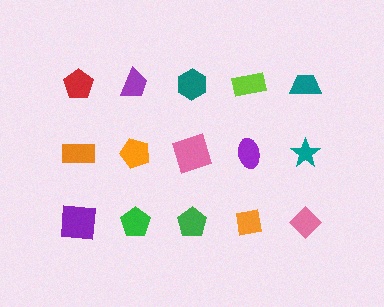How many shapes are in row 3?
5 shapes.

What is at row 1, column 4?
A lime rectangle.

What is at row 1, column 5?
A teal trapezoid.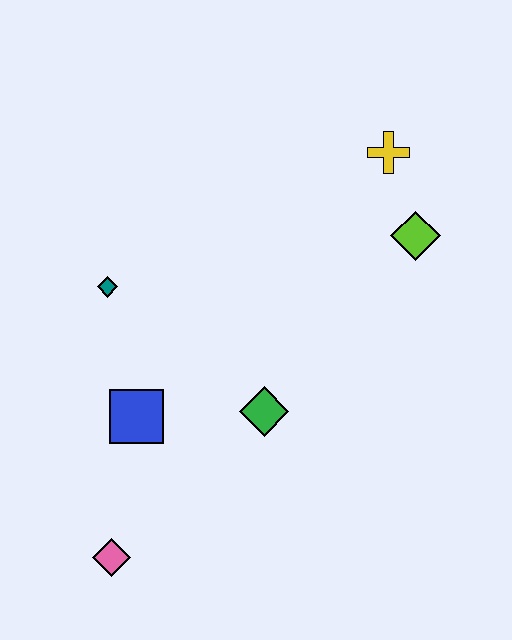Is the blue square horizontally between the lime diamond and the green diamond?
No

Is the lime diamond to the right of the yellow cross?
Yes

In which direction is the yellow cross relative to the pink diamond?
The yellow cross is above the pink diamond.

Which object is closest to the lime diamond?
The yellow cross is closest to the lime diamond.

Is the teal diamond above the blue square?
Yes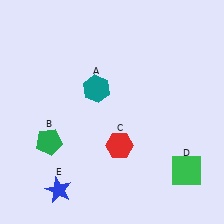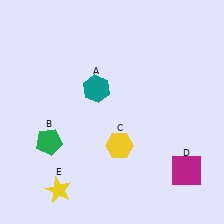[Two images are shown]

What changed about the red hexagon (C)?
In Image 1, C is red. In Image 2, it changed to yellow.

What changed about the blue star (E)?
In Image 1, E is blue. In Image 2, it changed to yellow.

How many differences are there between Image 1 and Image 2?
There are 3 differences between the two images.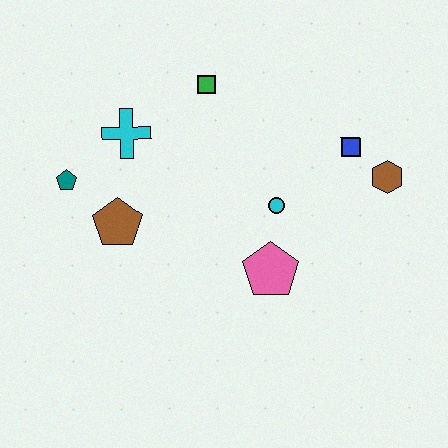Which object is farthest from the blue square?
The teal pentagon is farthest from the blue square.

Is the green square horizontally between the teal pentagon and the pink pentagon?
Yes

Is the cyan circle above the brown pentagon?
Yes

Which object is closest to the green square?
The cyan cross is closest to the green square.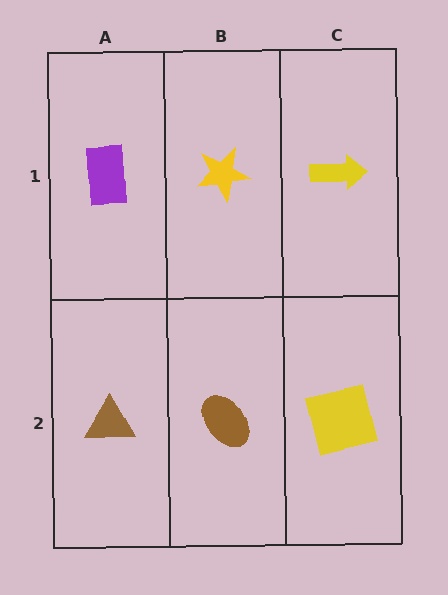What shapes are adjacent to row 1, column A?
A brown triangle (row 2, column A), a yellow star (row 1, column B).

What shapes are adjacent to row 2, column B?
A yellow star (row 1, column B), a brown triangle (row 2, column A), a yellow square (row 2, column C).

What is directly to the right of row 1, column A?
A yellow star.